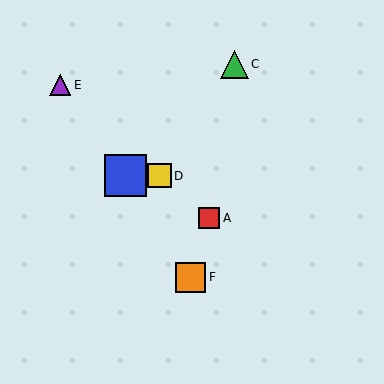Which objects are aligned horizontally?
Objects B, D are aligned horizontally.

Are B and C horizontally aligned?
No, B is at y≈176 and C is at y≈64.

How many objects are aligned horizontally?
2 objects (B, D) are aligned horizontally.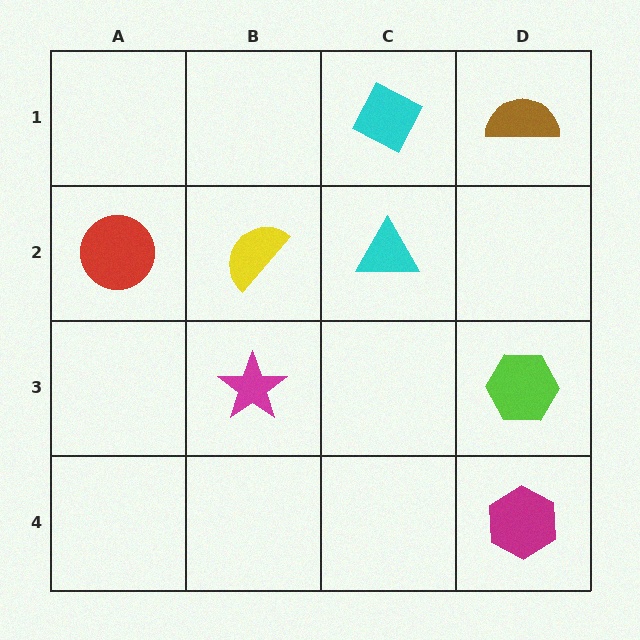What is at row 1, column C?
A cyan diamond.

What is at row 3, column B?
A magenta star.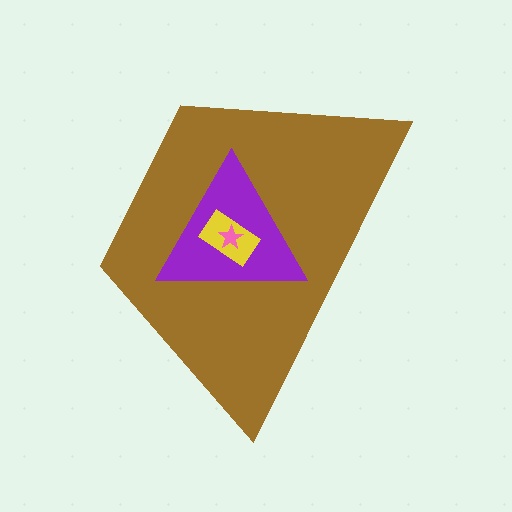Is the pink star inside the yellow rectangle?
Yes.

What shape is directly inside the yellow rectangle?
The pink star.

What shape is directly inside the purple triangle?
The yellow rectangle.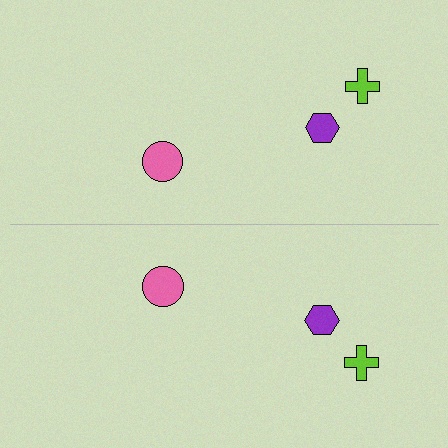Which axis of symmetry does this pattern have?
The pattern has a horizontal axis of symmetry running through the center of the image.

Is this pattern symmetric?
Yes, this pattern has bilateral (reflection) symmetry.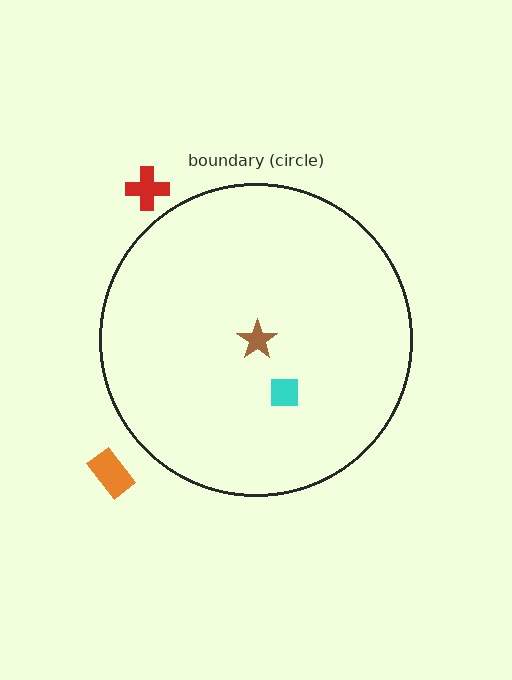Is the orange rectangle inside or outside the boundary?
Outside.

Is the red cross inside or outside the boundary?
Outside.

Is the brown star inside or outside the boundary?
Inside.